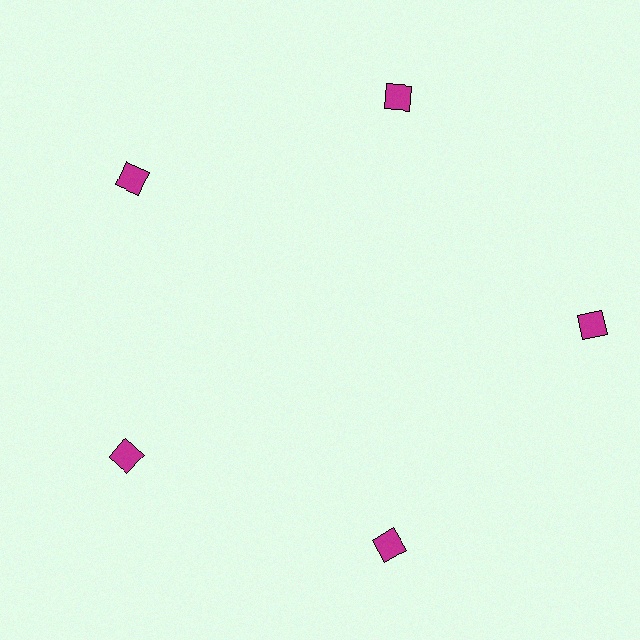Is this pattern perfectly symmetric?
No. The 5 magenta diamonds are arranged in a ring, but one element near the 3 o'clock position is pushed outward from the center, breaking the 5-fold rotational symmetry.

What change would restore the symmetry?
The symmetry would be restored by moving it inward, back onto the ring so that all 5 diamonds sit at equal angles and equal distance from the center.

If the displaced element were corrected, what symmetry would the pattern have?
It would have 5-fold rotational symmetry — the pattern would map onto itself every 72 degrees.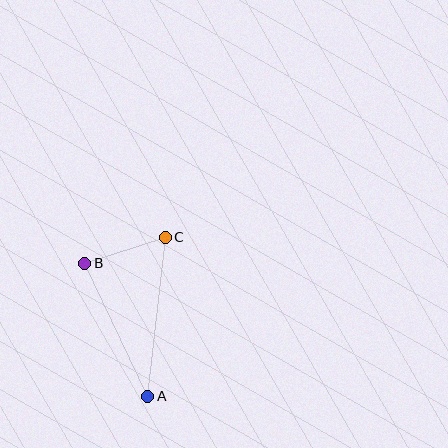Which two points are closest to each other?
Points B and C are closest to each other.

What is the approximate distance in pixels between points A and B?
The distance between A and B is approximately 147 pixels.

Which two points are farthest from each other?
Points A and C are farthest from each other.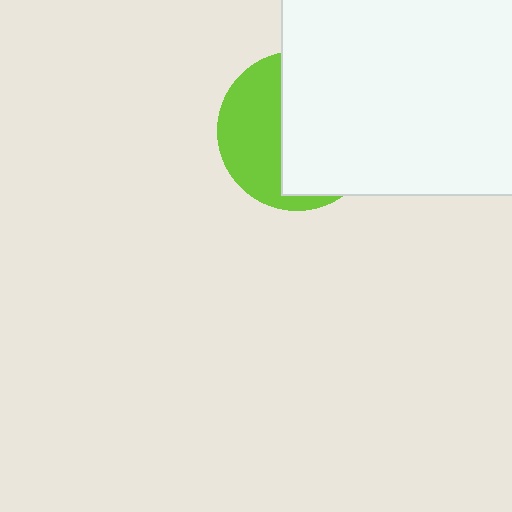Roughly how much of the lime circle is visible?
A small part of it is visible (roughly 41%).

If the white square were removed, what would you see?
You would see the complete lime circle.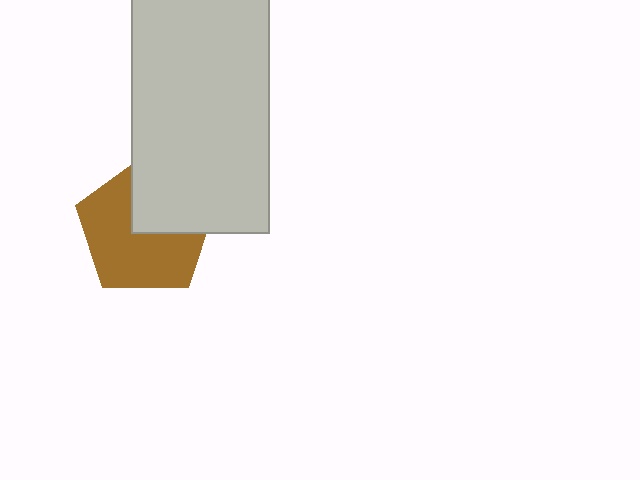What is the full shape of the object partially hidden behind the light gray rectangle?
The partially hidden object is a brown pentagon.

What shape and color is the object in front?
The object in front is a light gray rectangle.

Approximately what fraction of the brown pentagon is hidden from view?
Roughly 36% of the brown pentagon is hidden behind the light gray rectangle.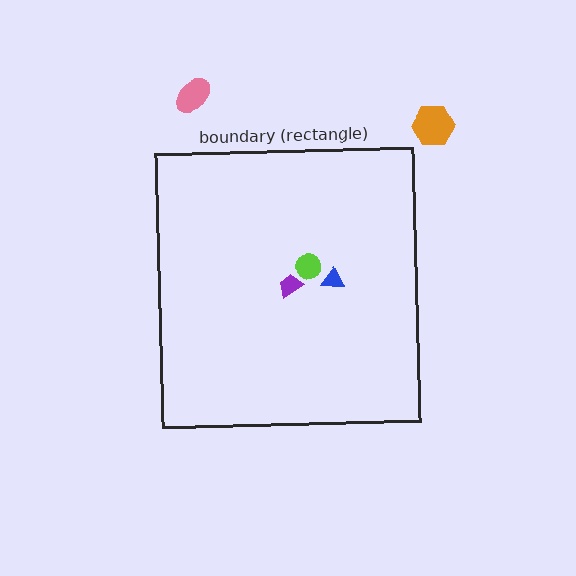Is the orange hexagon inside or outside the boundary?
Outside.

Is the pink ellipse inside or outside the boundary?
Outside.